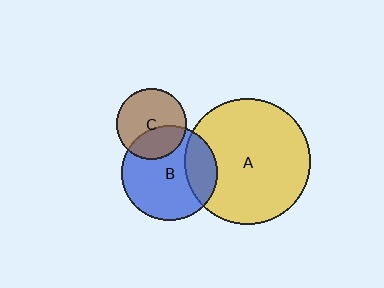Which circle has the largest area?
Circle A (yellow).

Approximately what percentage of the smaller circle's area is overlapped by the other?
Approximately 25%.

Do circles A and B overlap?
Yes.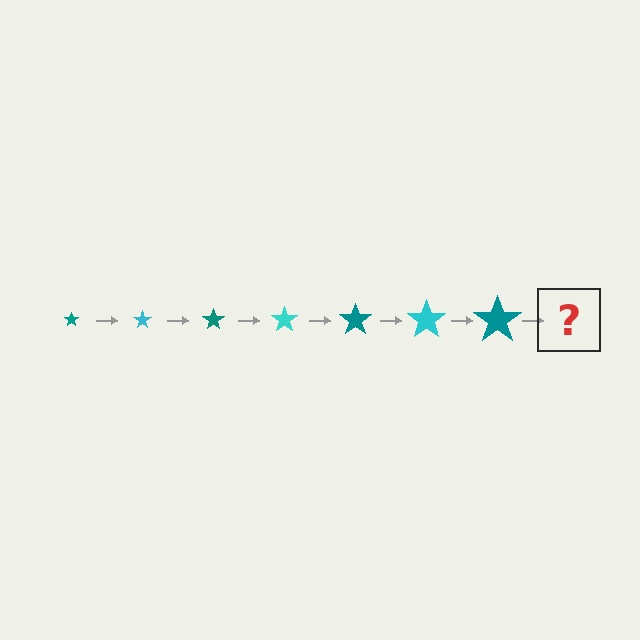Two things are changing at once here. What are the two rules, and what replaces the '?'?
The two rules are that the star grows larger each step and the color cycles through teal and cyan. The '?' should be a cyan star, larger than the previous one.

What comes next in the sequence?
The next element should be a cyan star, larger than the previous one.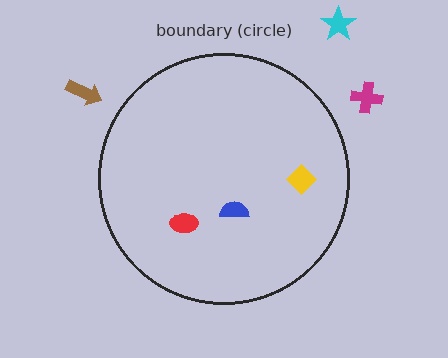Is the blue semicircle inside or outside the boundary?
Inside.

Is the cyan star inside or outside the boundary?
Outside.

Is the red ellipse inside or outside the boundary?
Inside.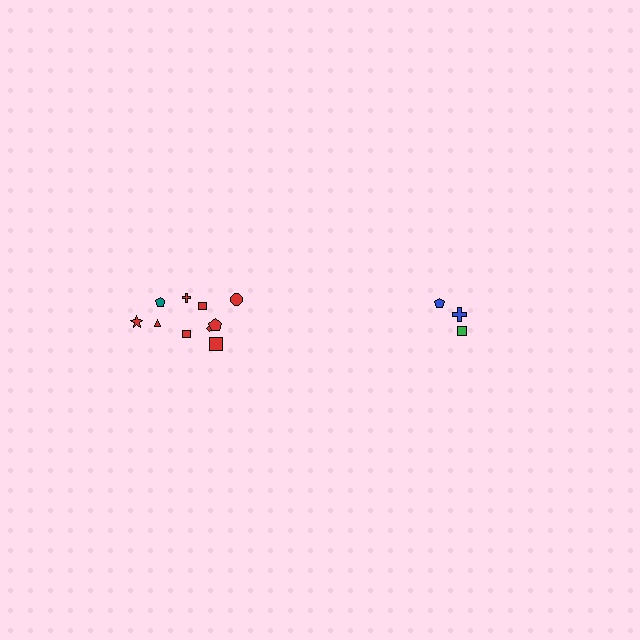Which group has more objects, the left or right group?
The left group.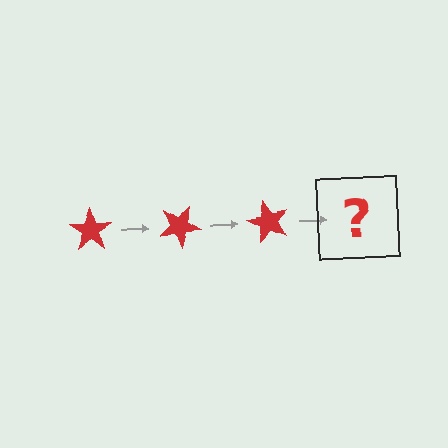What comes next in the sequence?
The next element should be a red star rotated 90 degrees.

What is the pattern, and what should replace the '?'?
The pattern is that the star rotates 30 degrees each step. The '?' should be a red star rotated 90 degrees.